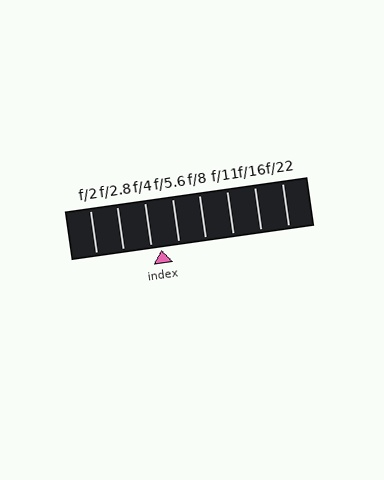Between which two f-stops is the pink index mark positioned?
The index mark is between f/4 and f/5.6.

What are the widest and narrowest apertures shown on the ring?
The widest aperture shown is f/2 and the narrowest is f/22.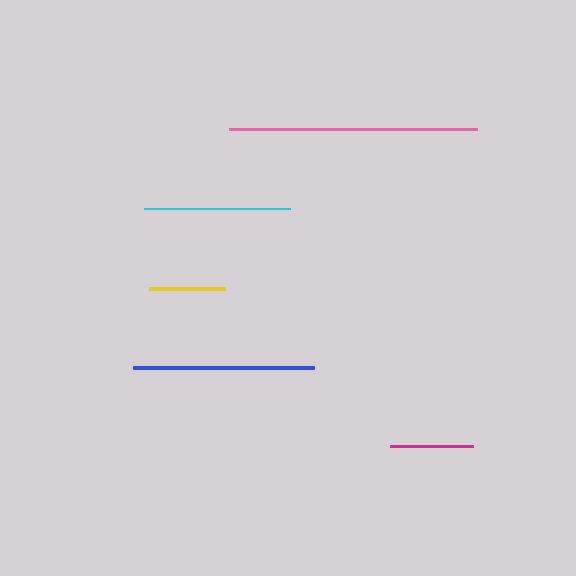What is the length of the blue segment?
The blue segment is approximately 181 pixels long.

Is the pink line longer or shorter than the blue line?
The pink line is longer than the blue line.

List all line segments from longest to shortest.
From longest to shortest: pink, blue, cyan, magenta, yellow.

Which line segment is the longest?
The pink line is the longest at approximately 248 pixels.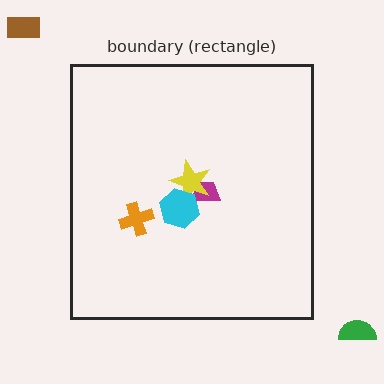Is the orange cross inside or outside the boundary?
Inside.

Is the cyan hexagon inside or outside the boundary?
Inside.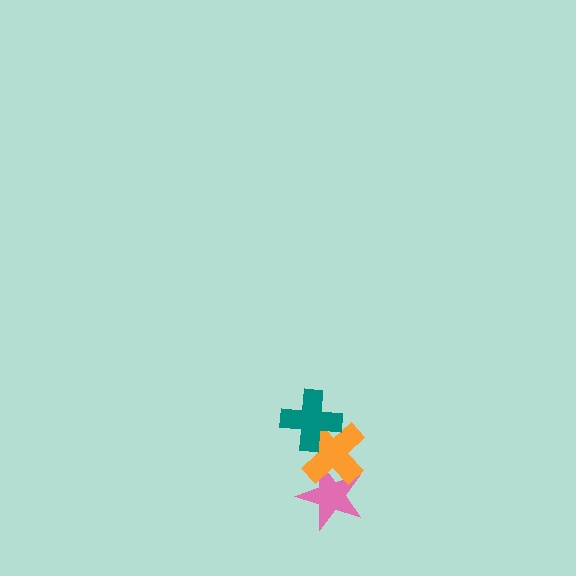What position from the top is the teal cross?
The teal cross is 1st from the top.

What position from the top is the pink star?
The pink star is 3rd from the top.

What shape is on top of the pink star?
The orange cross is on top of the pink star.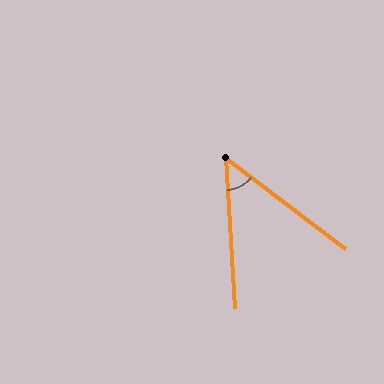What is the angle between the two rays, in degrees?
Approximately 49 degrees.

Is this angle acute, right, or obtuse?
It is acute.